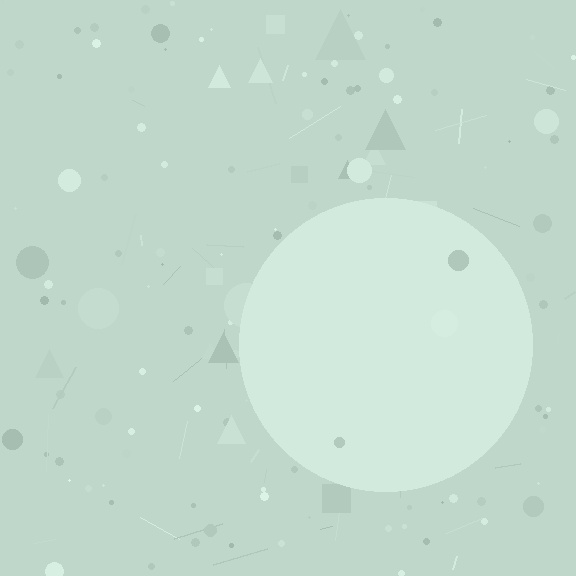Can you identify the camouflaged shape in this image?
The camouflaged shape is a circle.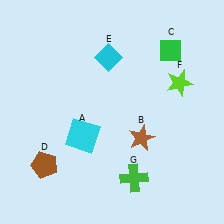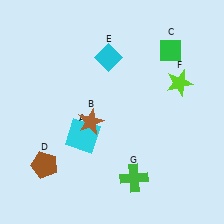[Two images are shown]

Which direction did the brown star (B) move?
The brown star (B) moved left.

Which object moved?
The brown star (B) moved left.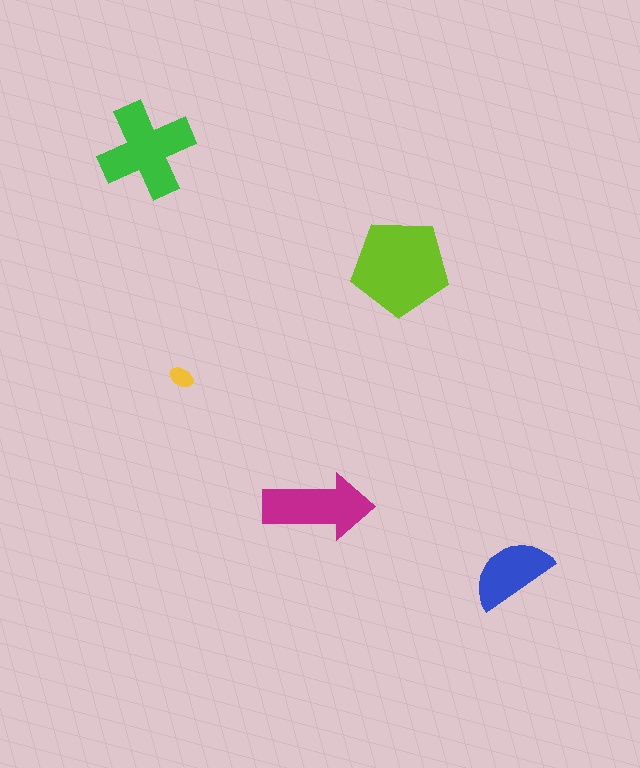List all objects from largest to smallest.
The lime pentagon, the green cross, the magenta arrow, the blue semicircle, the yellow ellipse.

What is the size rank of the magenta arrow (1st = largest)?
3rd.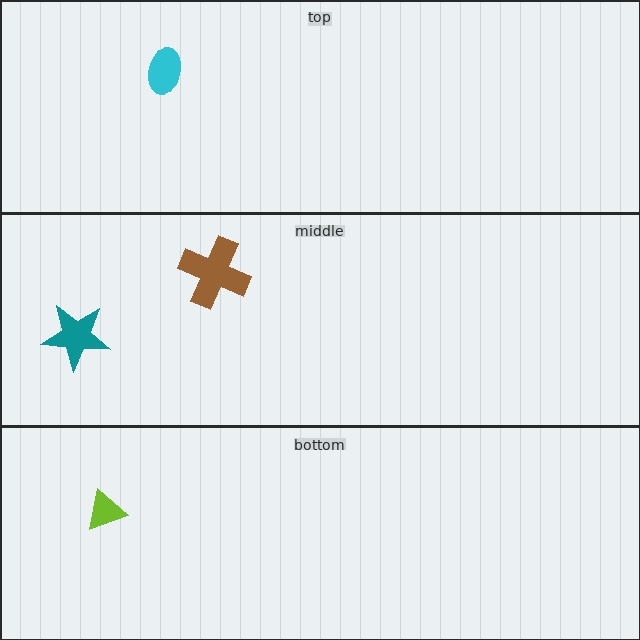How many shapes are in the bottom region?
1.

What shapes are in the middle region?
The teal star, the brown cross.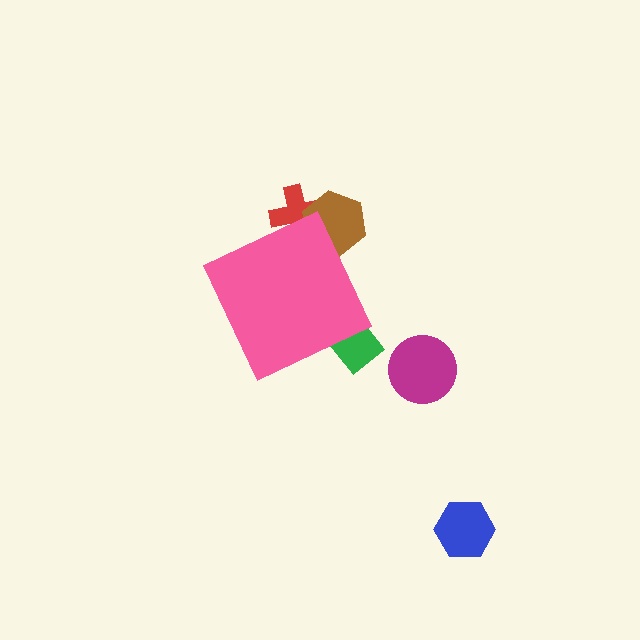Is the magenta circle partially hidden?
No, the magenta circle is fully visible.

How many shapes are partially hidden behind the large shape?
3 shapes are partially hidden.